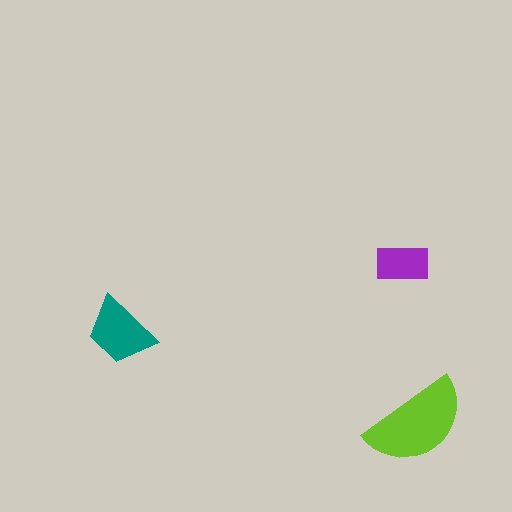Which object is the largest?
The lime semicircle.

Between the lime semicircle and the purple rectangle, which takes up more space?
The lime semicircle.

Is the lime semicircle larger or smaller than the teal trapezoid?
Larger.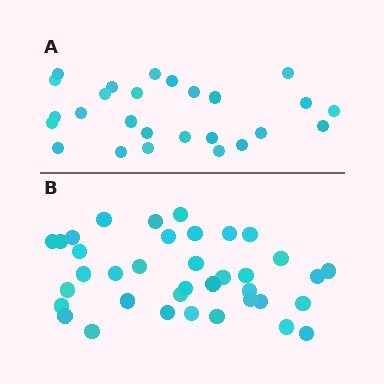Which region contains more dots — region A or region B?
Region B (the bottom region) has more dots.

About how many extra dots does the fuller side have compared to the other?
Region B has roughly 12 or so more dots than region A.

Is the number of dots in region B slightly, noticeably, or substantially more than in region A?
Region B has noticeably more, but not dramatically so. The ratio is roughly 1.4 to 1.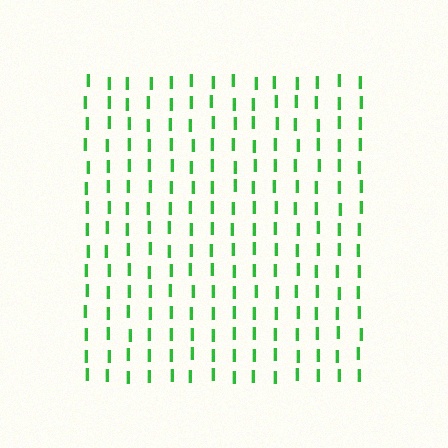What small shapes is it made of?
It is made of small letter I's.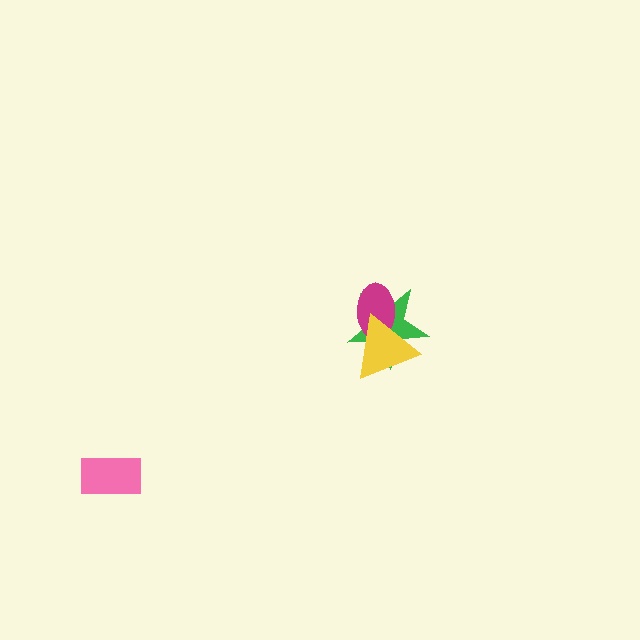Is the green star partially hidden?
Yes, it is partially covered by another shape.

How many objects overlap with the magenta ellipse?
2 objects overlap with the magenta ellipse.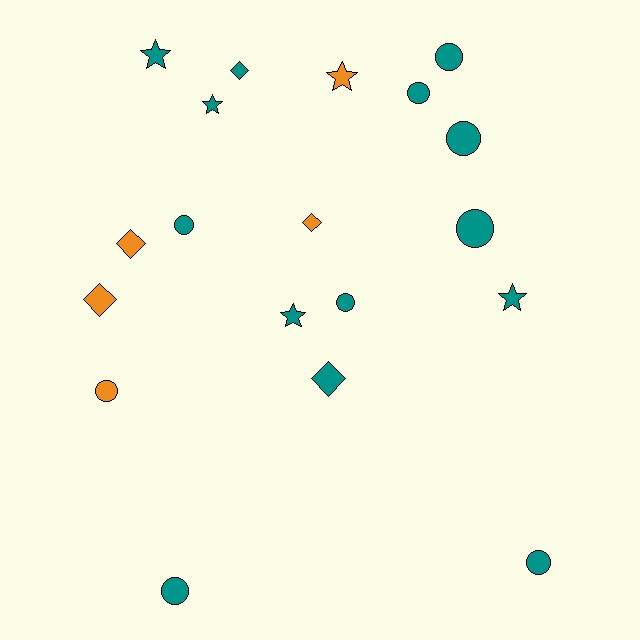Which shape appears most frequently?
Circle, with 9 objects.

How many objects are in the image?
There are 19 objects.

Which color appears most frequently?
Teal, with 14 objects.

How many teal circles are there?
There are 8 teal circles.